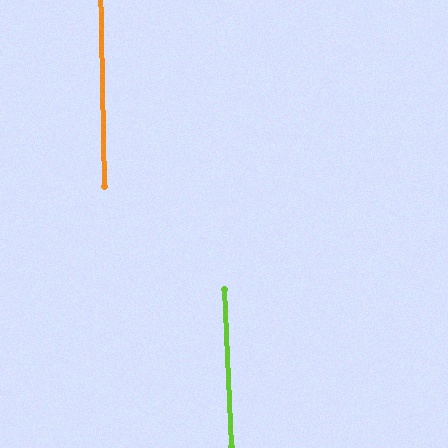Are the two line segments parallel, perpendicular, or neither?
Parallel — their directions differ by only 1.5°.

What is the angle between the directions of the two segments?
Approximately 1 degree.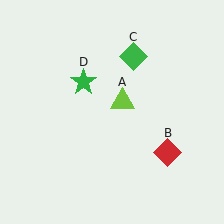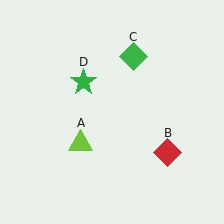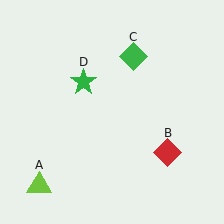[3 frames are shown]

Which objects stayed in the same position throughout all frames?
Red diamond (object B) and green diamond (object C) and green star (object D) remained stationary.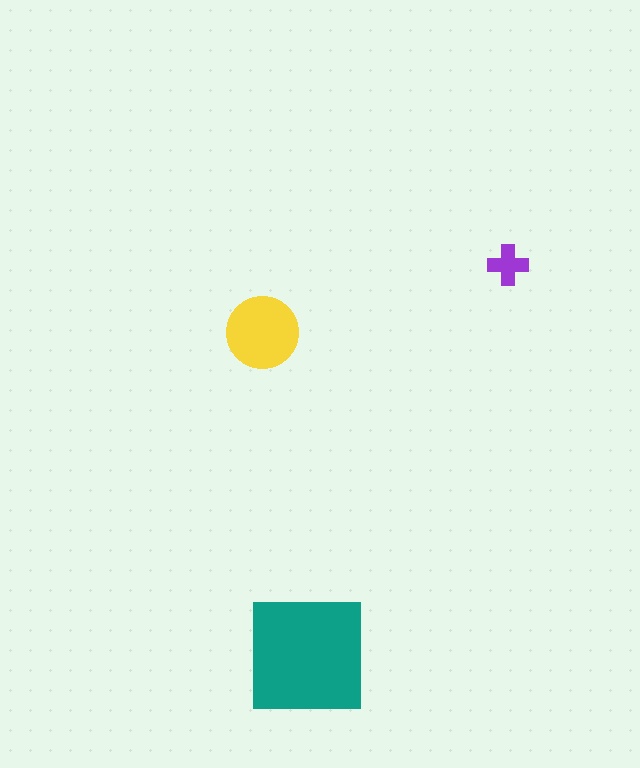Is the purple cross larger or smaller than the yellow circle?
Smaller.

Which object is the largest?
The teal square.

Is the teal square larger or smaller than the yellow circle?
Larger.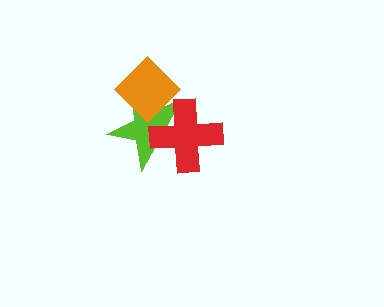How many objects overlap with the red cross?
2 objects overlap with the red cross.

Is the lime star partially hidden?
Yes, it is partially covered by another shape.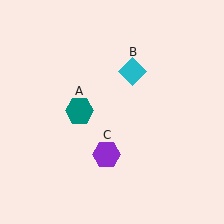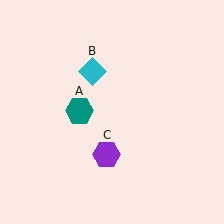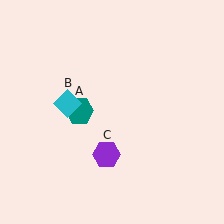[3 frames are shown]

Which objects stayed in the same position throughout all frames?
Teal hexagon (object A) and purple hexagon (object C) remained stationary.